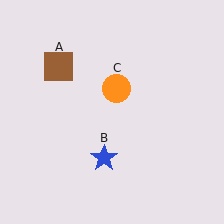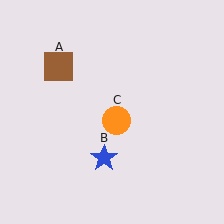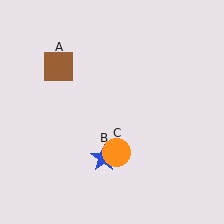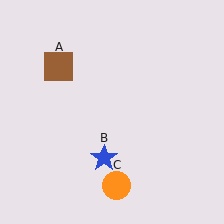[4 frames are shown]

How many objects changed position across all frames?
1 object changed position: orange circle (object C).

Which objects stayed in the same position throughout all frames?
Brown square (object A) and blue star (object B) remained stationary.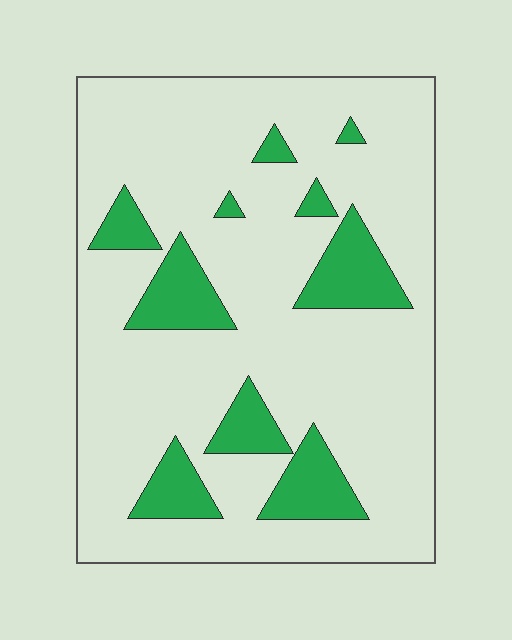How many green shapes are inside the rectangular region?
10.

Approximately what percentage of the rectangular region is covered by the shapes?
Approximately 20%.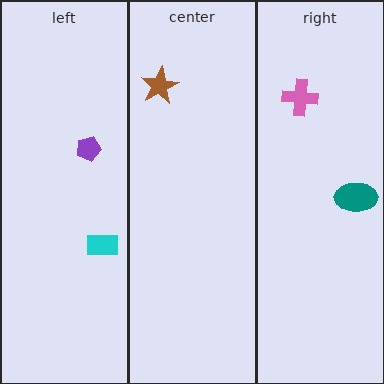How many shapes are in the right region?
2.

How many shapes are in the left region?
2.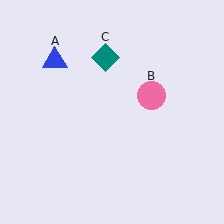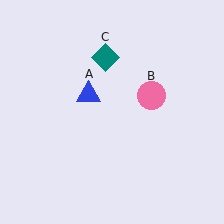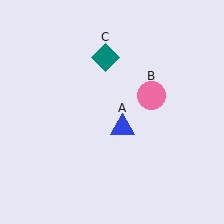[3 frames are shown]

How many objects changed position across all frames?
1 object changed position: blue triangle (object A).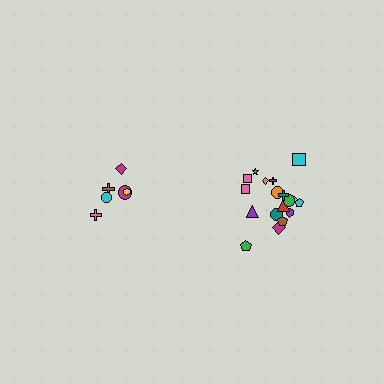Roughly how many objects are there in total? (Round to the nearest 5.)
Roughly 25 objects in total.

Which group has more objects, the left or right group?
The right group.